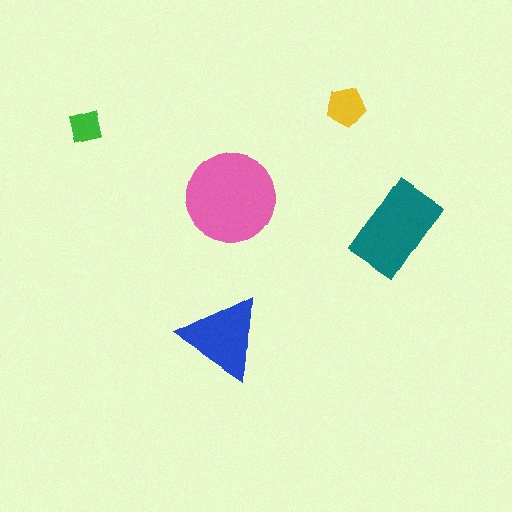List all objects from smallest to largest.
The green square, the yellow pentagon, the blue triangle, the teal rectangle, the pink circle.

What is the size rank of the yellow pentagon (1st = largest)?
4th.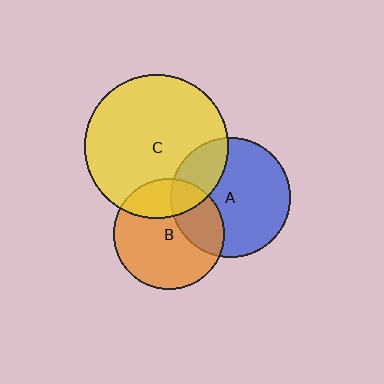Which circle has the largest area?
Circle C (yellow).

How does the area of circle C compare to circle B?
Approximately 1.7 times.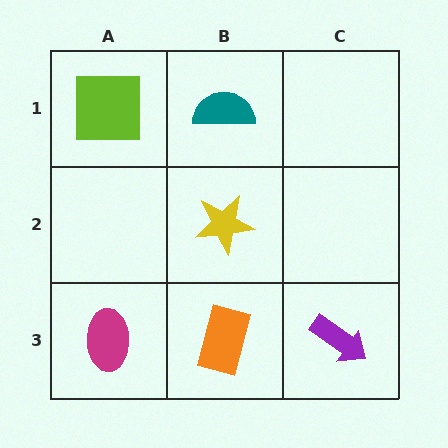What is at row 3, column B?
An orange rectangle.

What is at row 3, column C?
A purple arrow.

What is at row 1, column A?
A lime square.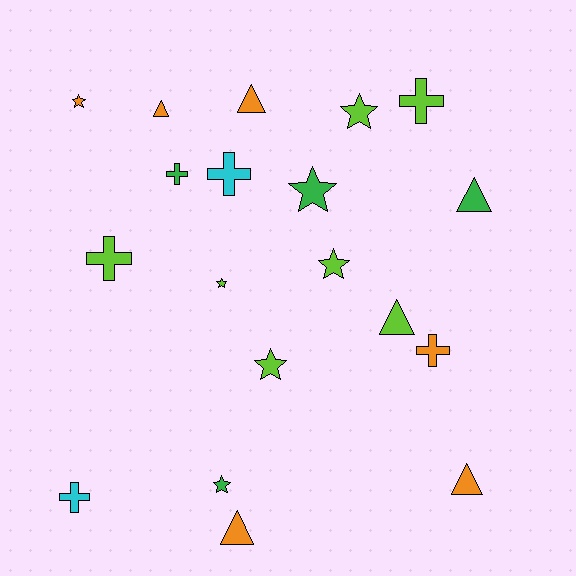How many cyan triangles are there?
There are no cyan triangles.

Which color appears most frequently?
Lime, with 7 objects.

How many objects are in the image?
There are 19 objects.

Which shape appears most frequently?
Star, with 7 objects.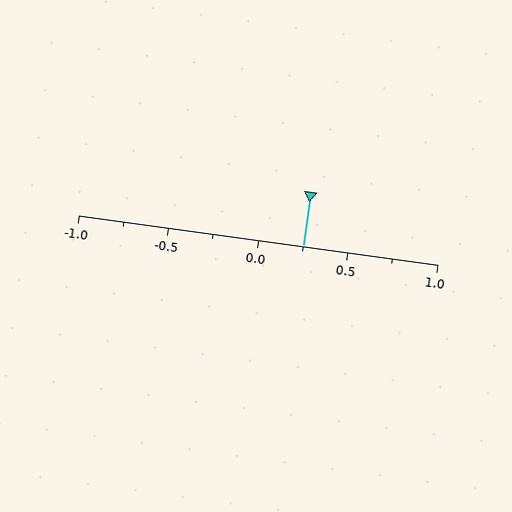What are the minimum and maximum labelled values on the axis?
The axis runs from -1.0 to 1.0.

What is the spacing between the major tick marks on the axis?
The major ticks are spaced 0.5 apart.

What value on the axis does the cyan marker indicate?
The marker indicates approximately 0.25.